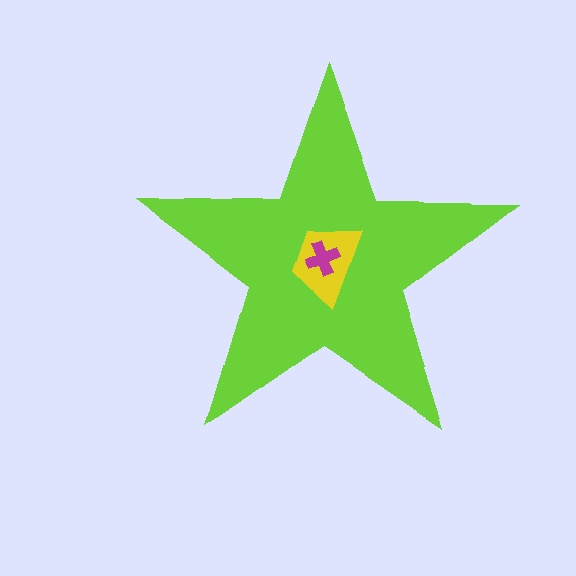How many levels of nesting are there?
3.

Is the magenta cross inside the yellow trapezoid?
Yes.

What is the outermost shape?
The lime star.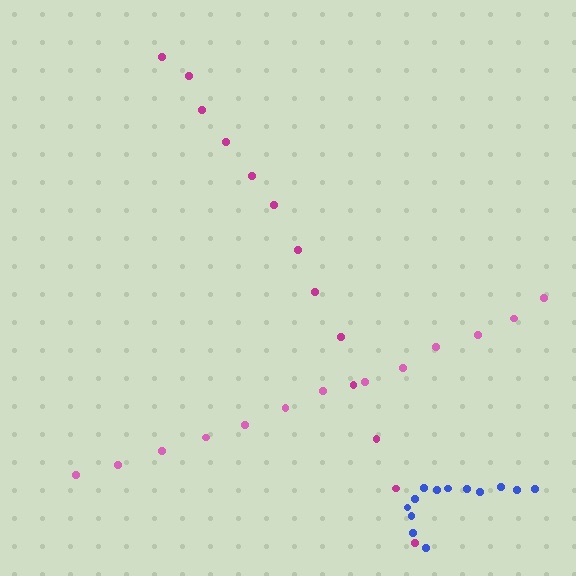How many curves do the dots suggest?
There are 3 distinct paths.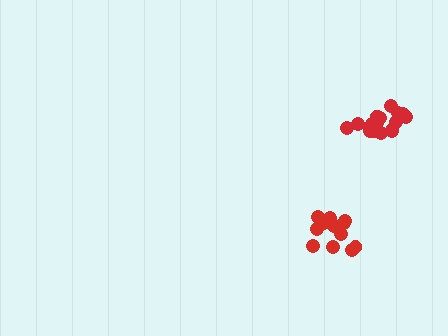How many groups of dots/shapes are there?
There are 2 groups.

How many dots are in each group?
Group 1: 18 dots, Group 2: 12 dots (30 total).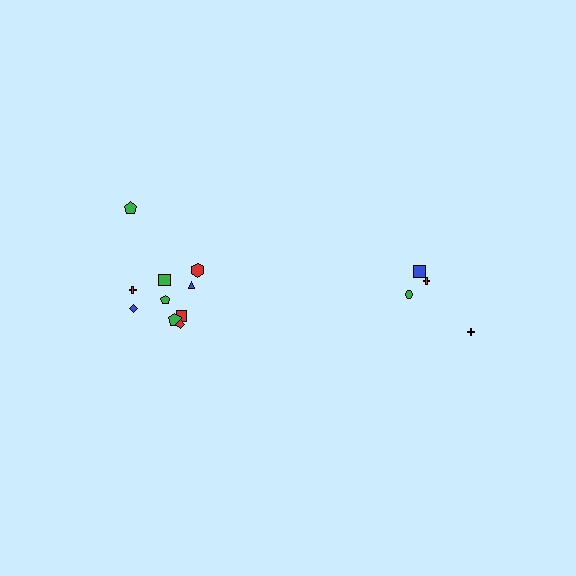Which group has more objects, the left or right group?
The left group.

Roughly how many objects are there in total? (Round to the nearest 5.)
Roughly 15 objects in total.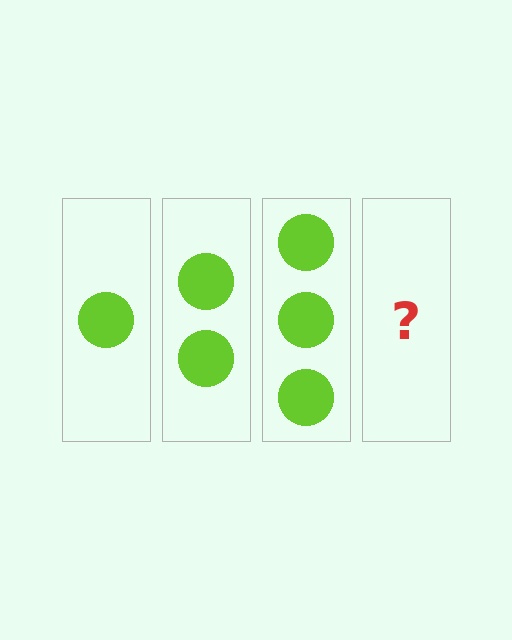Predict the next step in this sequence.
The next step is 4 circles.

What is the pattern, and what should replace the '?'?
The pattern is that each step adds one more circle. The '?' should be 4 circles.